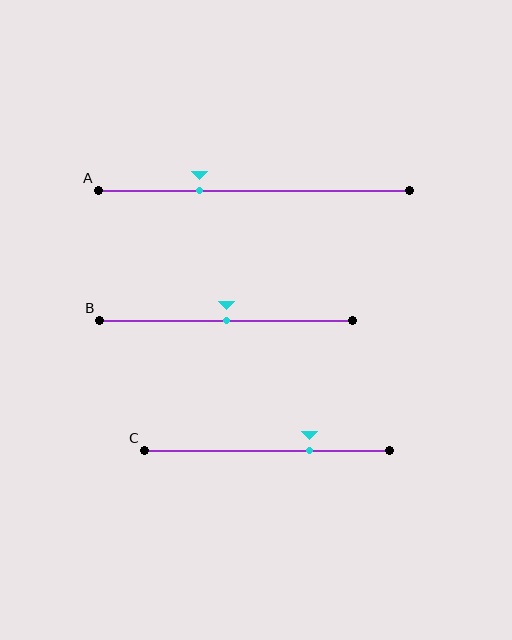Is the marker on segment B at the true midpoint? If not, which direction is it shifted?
Yes, the marker on segment B is at the true midpoint.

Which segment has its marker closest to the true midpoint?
Segment B has its marker closest to the true midpoint.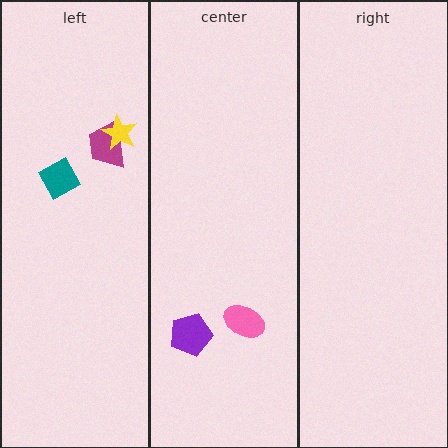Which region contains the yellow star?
The left region.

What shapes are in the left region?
The magenta trapezoid, the yellow star, the teal diamond.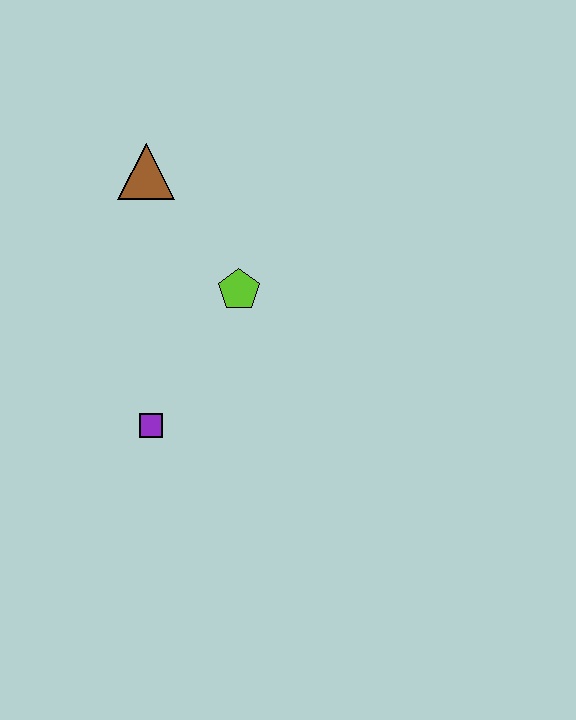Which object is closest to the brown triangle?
The lime pentagon is closest to the brown triangle.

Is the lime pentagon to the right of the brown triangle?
Yes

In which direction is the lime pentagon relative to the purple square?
The lime pentagon is above the purple square.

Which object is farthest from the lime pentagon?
The purple square is farthest from the lime pentagon.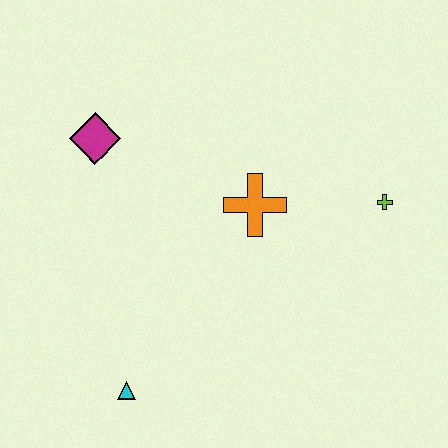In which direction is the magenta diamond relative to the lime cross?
The magenta diamond is to the left of the lime cross.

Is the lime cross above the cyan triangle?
Yes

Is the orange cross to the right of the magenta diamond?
Yes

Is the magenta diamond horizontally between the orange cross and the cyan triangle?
No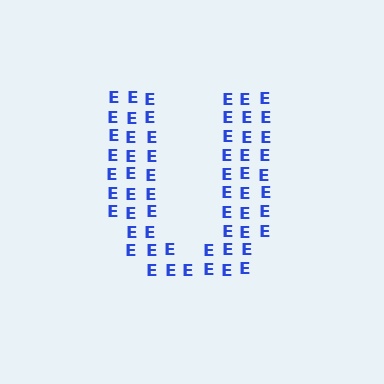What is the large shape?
The large shape is the letter U.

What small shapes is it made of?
It is made of small letter E's.